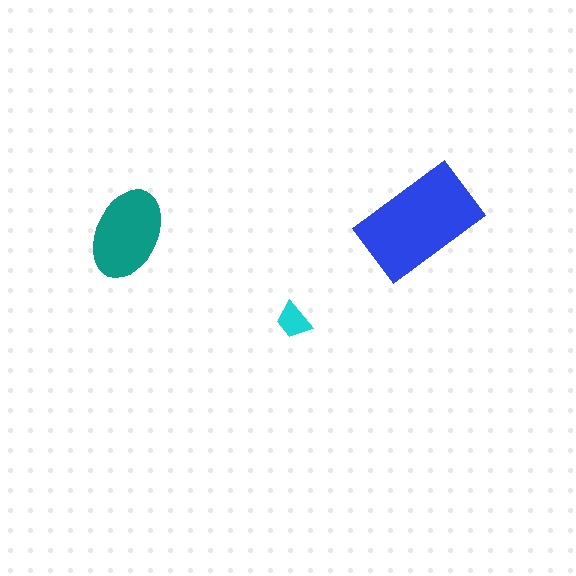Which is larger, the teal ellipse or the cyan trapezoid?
The teal ellipse.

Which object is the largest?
The blue rectangle.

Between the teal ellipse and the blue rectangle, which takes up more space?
The blue rectangle.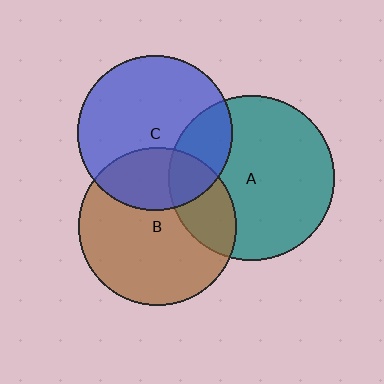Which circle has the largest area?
Circle A (teal).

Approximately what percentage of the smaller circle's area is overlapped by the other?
Approximately 25%.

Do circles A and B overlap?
Yes.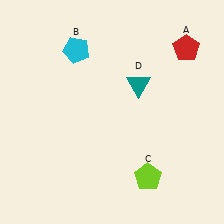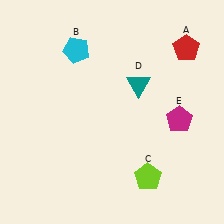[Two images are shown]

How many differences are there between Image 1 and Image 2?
There is 1 difference between the two images.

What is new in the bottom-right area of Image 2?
A magenta pentagon (E) was added in the bottom-right area of Image 2.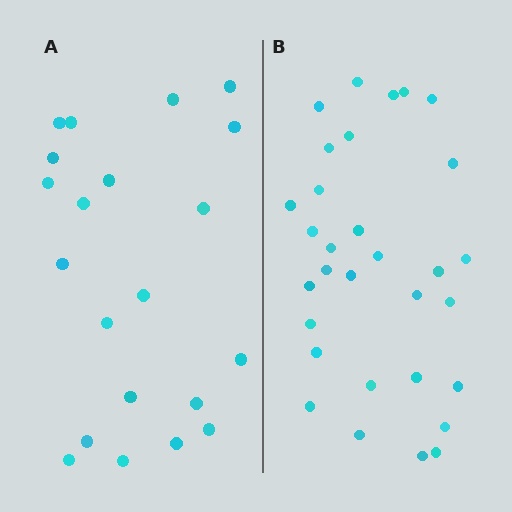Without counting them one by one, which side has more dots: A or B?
Region B (the right region) has more dots.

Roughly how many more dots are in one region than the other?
Region B has roughly 10 or so more dots than region A.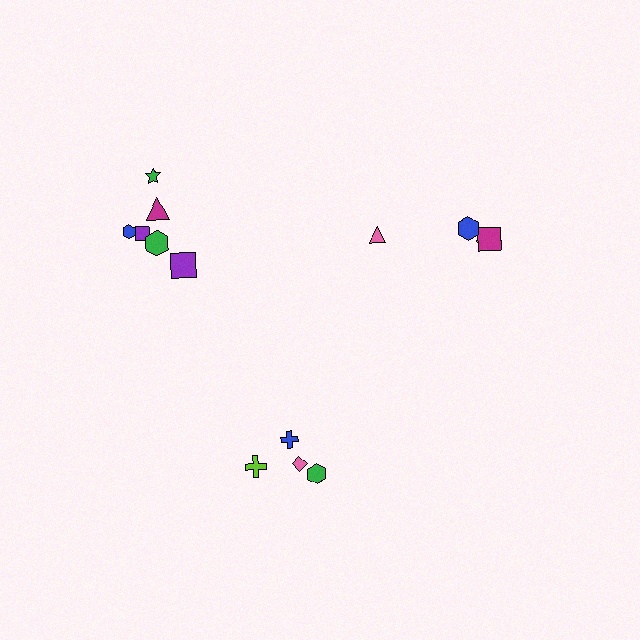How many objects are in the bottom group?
There are 4 objects.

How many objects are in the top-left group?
There are 6 objects.